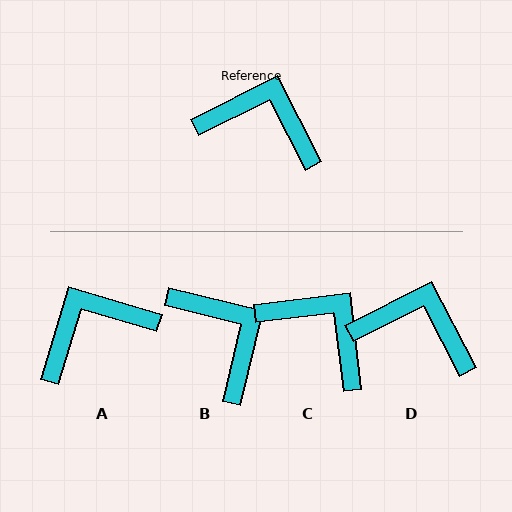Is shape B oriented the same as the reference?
No, it is off by about 41 degrees.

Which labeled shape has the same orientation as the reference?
D.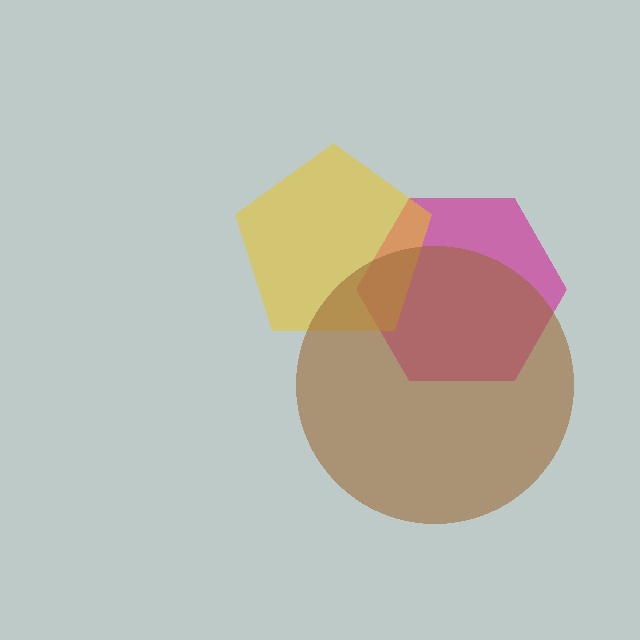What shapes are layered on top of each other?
The layered shapes are: a magenta hexagon, a yellow pentagon, a brown circle.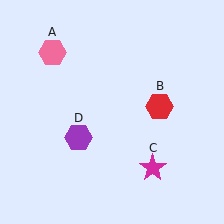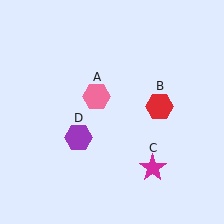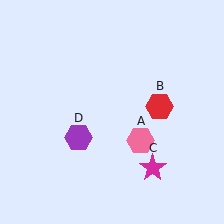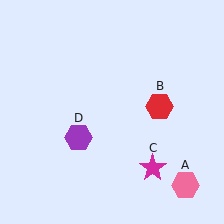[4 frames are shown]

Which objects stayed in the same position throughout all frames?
Red hexagon (object B) and magenta star (object C) and purple hexagon (object D) remained stationary.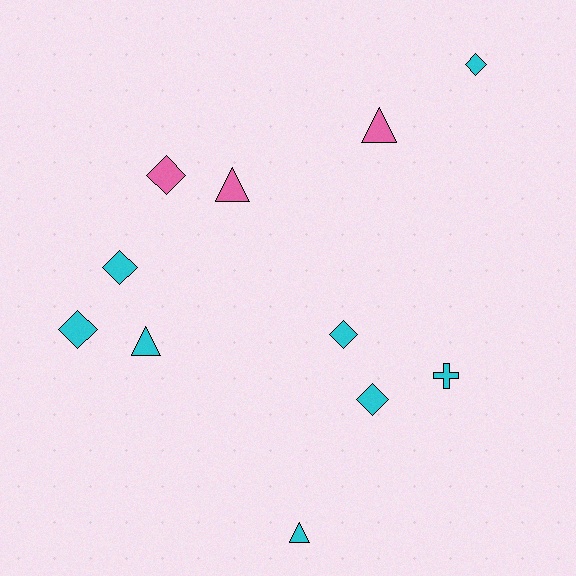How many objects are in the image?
There are 11 objects.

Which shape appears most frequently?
Diamond, with 6 objects.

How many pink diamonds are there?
There is 1 pink diamond.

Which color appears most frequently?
Cyan, with 8 objects.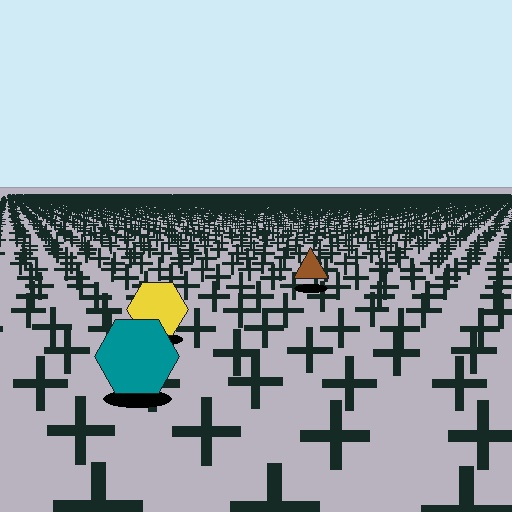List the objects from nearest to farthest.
From nearest to farthest: the teal hexagon, the yellow hexagon, the brown triangle.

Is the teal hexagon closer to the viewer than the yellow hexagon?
Yes. The teal hexagon is closer — you can tell from the texture gradient: the ground texture is coarser near it.